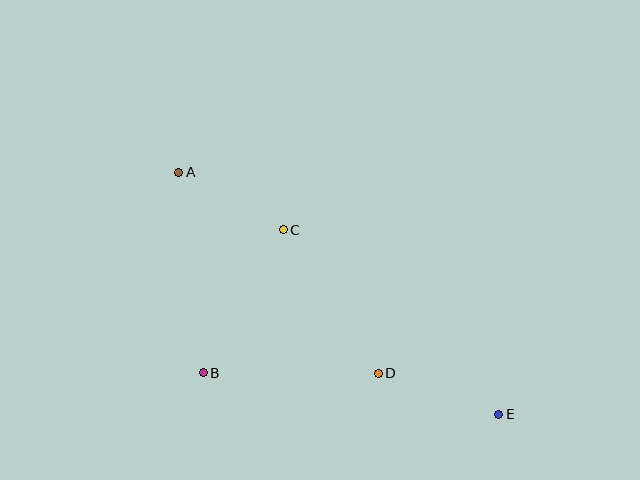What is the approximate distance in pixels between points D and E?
The distance between D and E is approximately 127 pixels.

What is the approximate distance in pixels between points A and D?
The distance between A and D is approximately 283 pixels.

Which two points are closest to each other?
Points A and C are closest to each other.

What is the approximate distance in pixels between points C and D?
The distance between C and D is approximately 172 pixels.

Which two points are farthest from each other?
Points A and E are farthest from each other.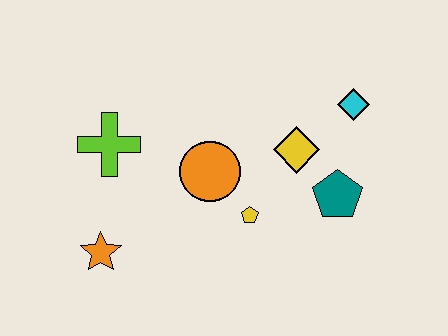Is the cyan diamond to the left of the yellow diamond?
No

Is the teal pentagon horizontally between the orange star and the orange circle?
No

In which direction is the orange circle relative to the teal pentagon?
The orange circle is to the left of the teal pentagon.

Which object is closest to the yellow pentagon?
The orange circle is closest to the yellow pentagon.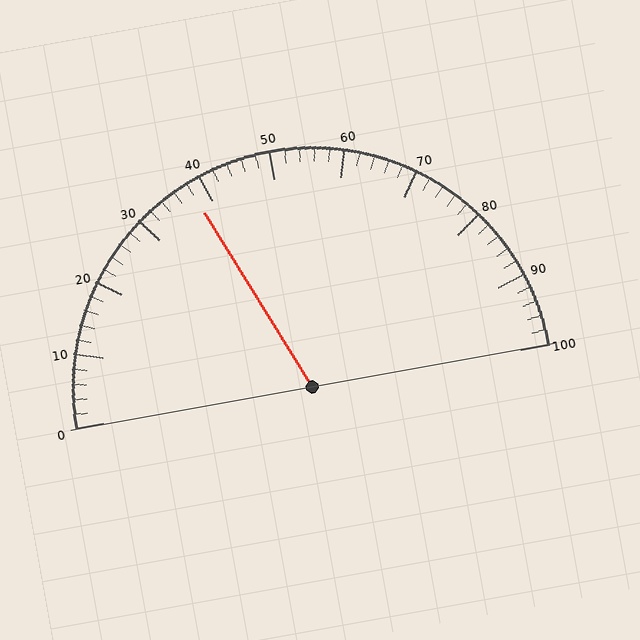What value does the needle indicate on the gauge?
The needle indicates approximately 38.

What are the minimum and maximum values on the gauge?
The gauge ranges from 0 to 100.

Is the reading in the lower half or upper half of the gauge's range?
The reading is in the lower half of the range (0 to 100).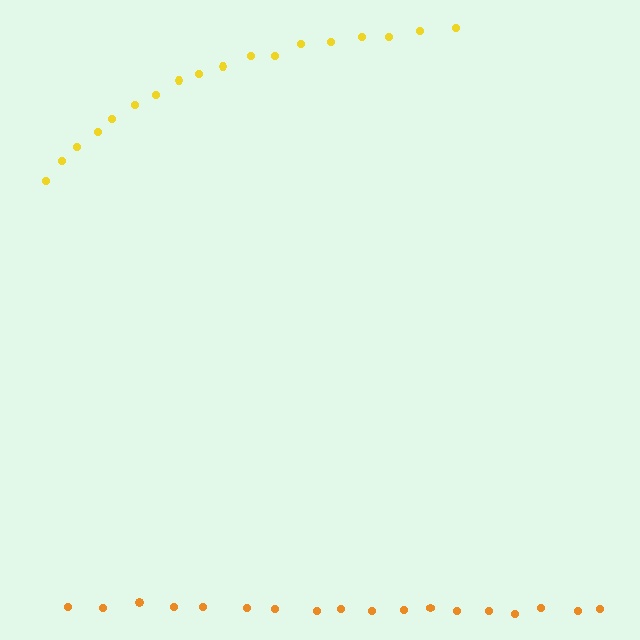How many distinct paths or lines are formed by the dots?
There are 2 distinct paths.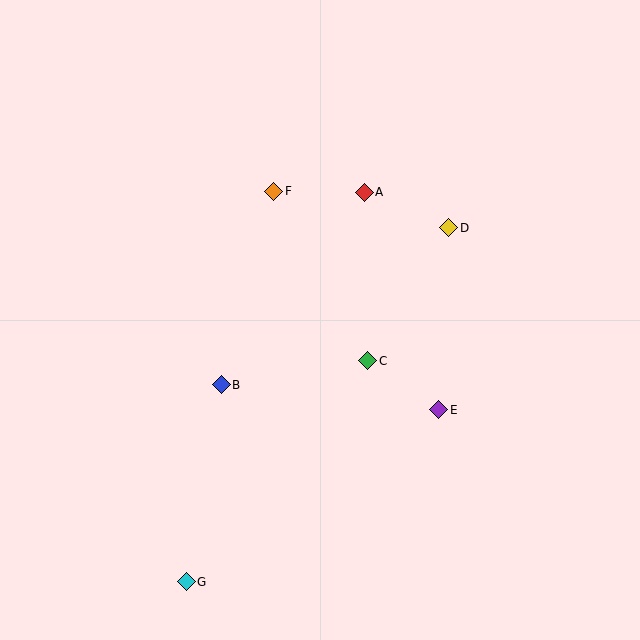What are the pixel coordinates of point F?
Point F is at (274, 191).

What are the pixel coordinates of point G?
Point G is at (186, 582).